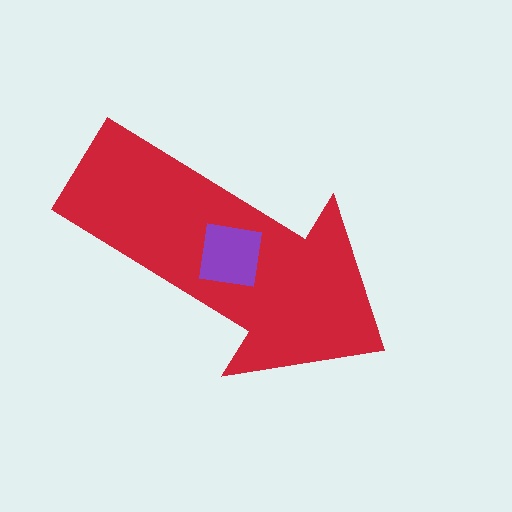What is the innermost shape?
The purple square.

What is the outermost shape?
The red arrow.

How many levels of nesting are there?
2.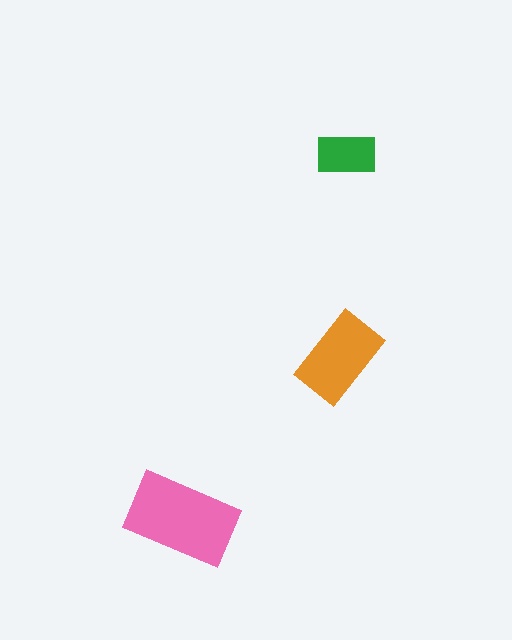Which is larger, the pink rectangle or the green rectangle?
The pink one.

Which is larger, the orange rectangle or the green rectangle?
The orange one.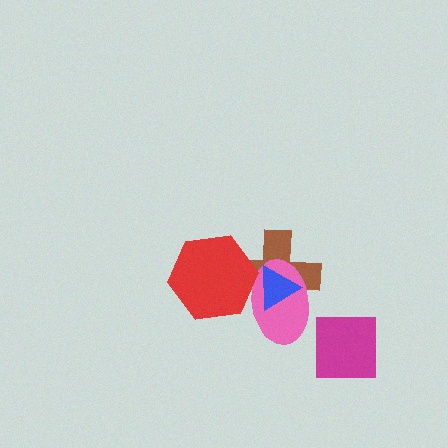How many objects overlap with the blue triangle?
2 objects overlap with the blue triangle.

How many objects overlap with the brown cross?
3 objects overlap with the brown cross.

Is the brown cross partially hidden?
Yes, it is partially covered by another shape.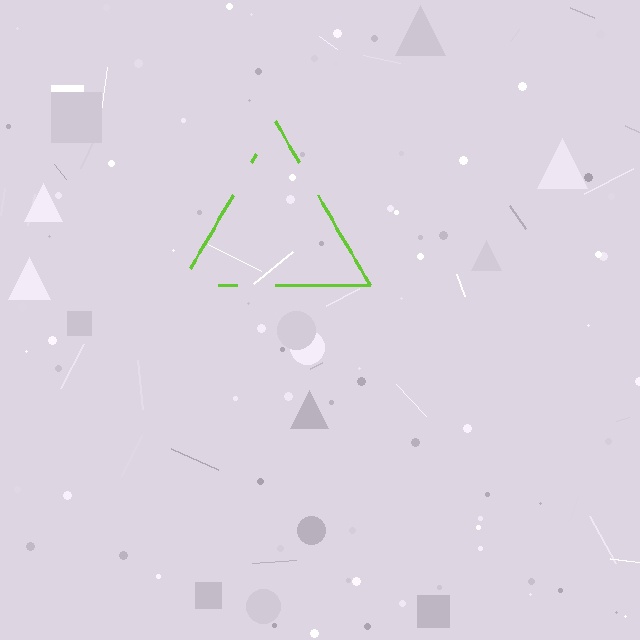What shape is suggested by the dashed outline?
The dashed outline suggests a triangle.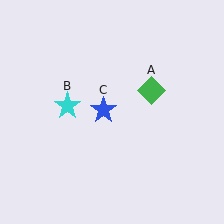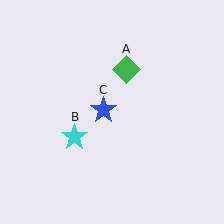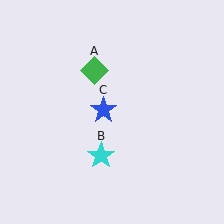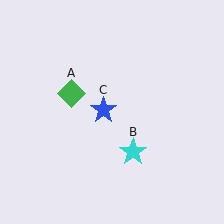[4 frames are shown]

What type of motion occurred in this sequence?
The green diamond (object A), cyan star (object B) rotated counterclockwise around the center of the scene.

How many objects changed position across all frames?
2 objects changed position: green diamond (object A), cyan star (object B).